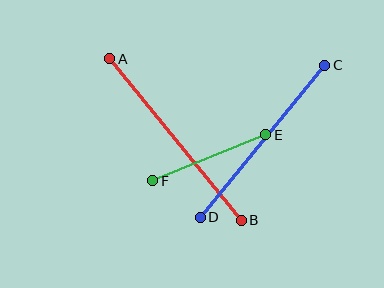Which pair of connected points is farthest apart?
Points A and B are farthest apart.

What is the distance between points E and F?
The distance is approximately 122 pixels.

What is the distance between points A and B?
The distance is approximately 208 pixels.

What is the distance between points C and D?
The distance is approximately 196 pixels.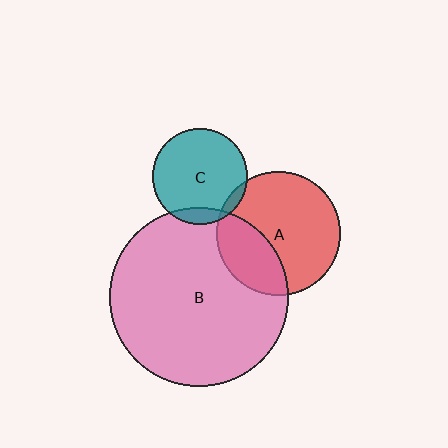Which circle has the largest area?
Circle B (pink).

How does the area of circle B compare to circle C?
Approximately 3.5 times.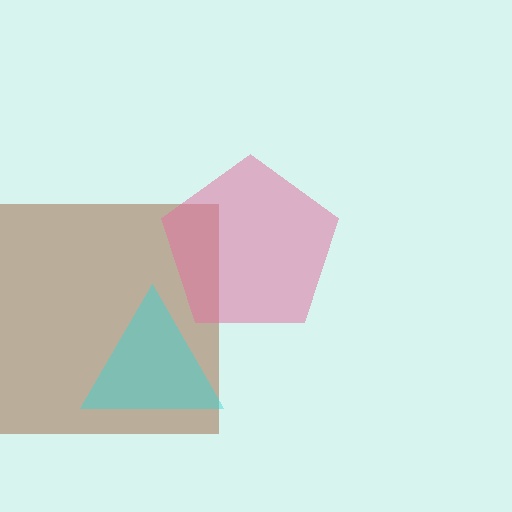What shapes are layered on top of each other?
The layered shapes are: a brown square, a cyan triangle, a pink pentagon.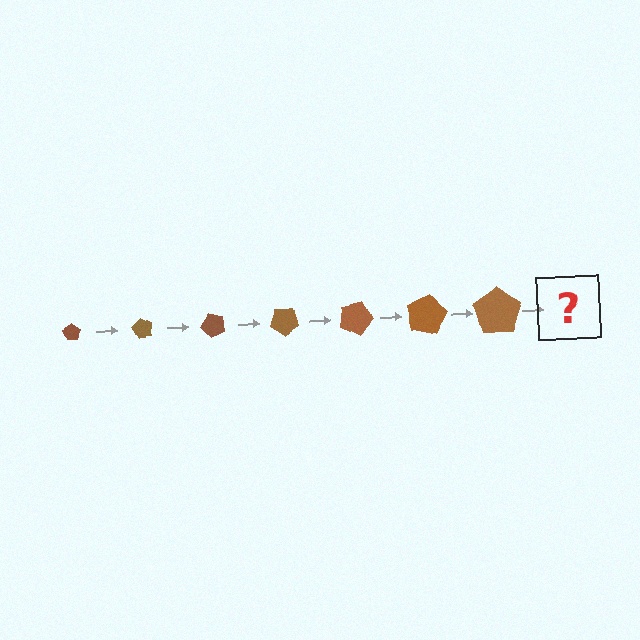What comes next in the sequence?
The next element should be a pentagon, larger than the previous one and rotated 420 degrees from the start.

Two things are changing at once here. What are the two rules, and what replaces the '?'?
The two rules are that the pentagon grows larger each step and it rotates 60 degrees each step. The '?' should be a pentagon, larger than the previous one and rotated 420 degrees from the start.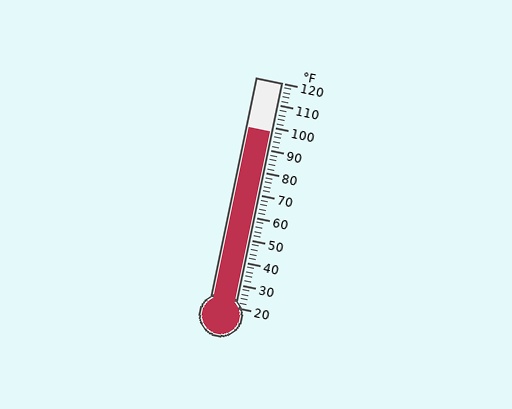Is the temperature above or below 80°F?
The temperature is above 80°F.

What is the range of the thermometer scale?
The thermometer scale ranges from 20°F to 120°F.